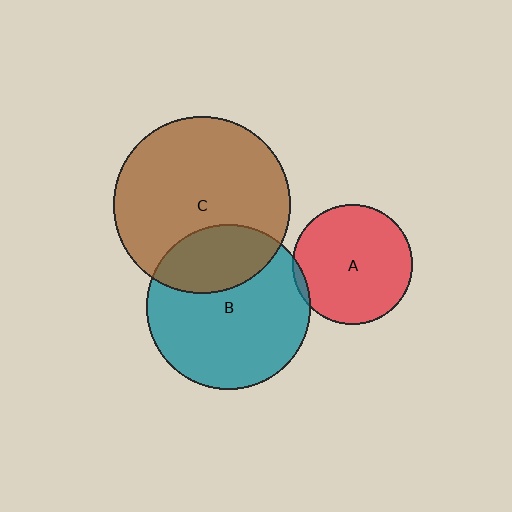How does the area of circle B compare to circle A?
Approximately 1.9 times.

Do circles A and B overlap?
Yes.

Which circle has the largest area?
Circle C (brown).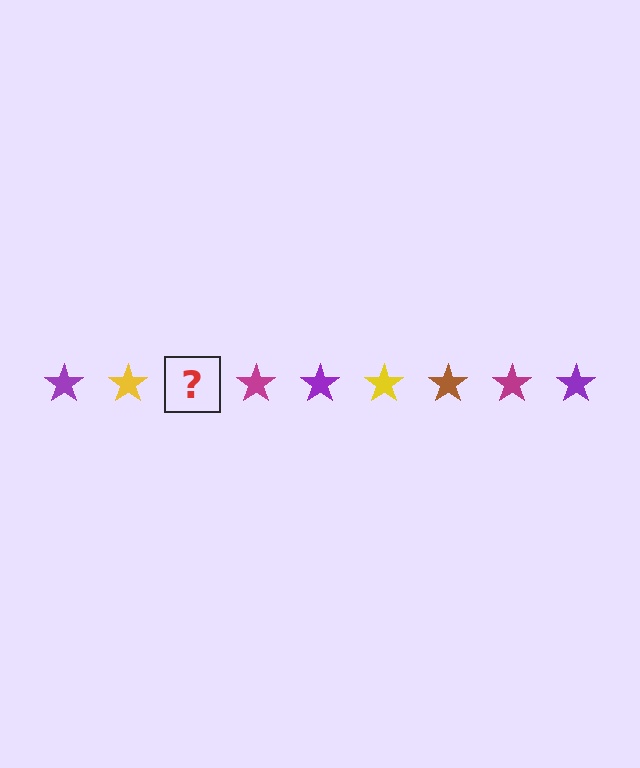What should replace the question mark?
The question mark should be replaced with a brown star.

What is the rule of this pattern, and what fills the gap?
The rule is that the pattern cycles through purple, yellow, brown, magenta stars. The gap should be filled with a brown star.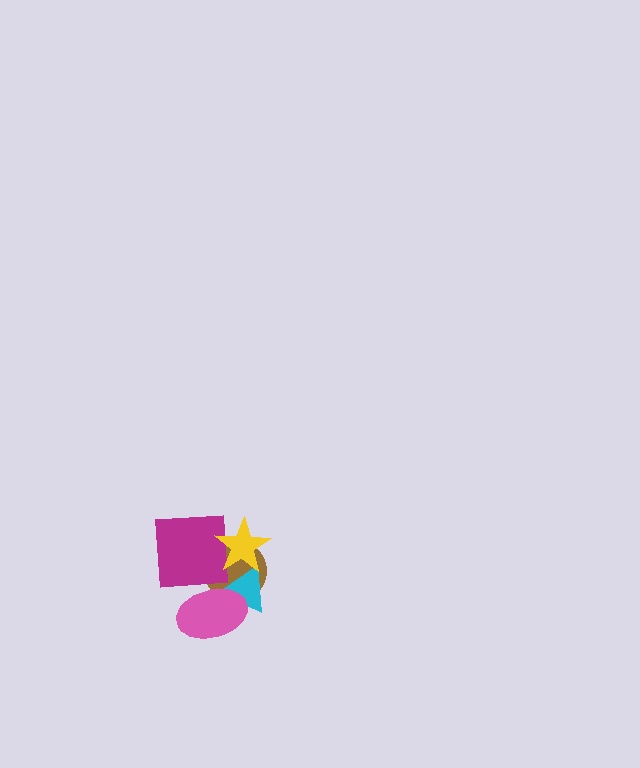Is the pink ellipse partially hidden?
Yes, it is partially covered by another shape.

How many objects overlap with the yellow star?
3 objects overlap with the yellow star.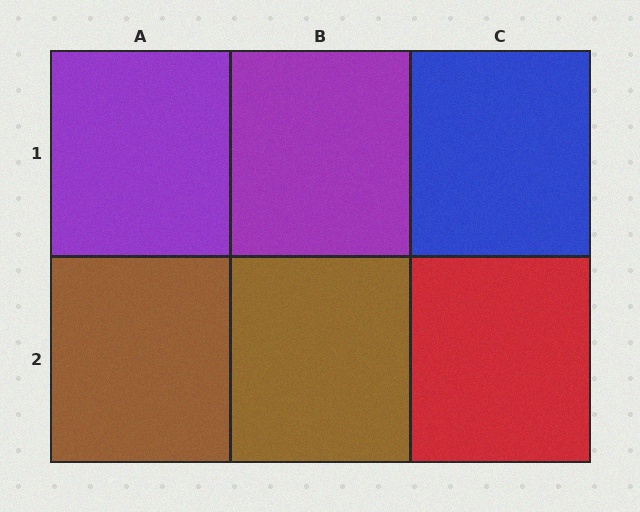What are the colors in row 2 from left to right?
Brown, brown, red.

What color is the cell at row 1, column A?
Purple.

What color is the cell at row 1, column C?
Blue.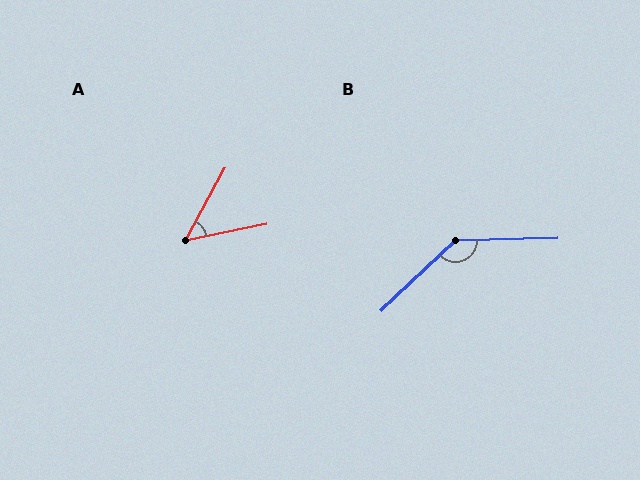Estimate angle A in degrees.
Approximately 50 degrees.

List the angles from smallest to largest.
A (50°), B (138°).